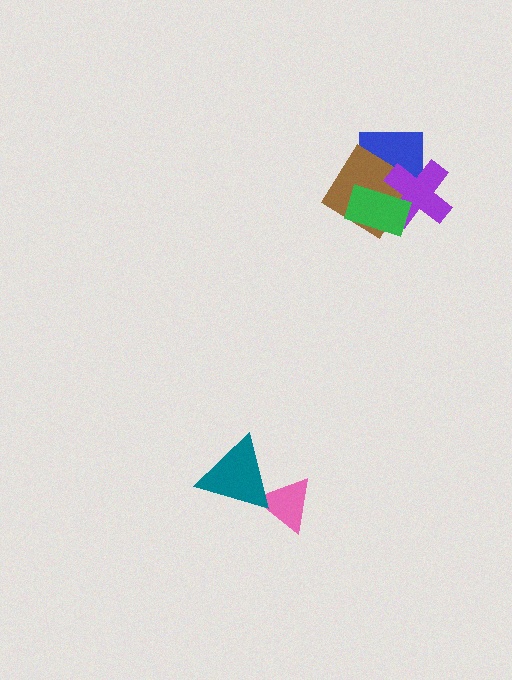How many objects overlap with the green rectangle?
3 objects overlap with the green rectangle.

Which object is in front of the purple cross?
The green rectangle is in front of the purple cross.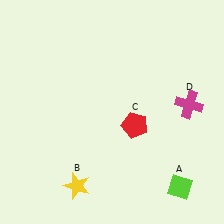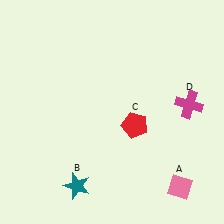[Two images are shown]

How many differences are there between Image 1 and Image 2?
There are 2 differences between the two images.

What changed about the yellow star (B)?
In Image 1, B is yellow. In Image 2, it changed to teal.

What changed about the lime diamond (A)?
In Image 1, A is lime. In Image 2, it changed to pink.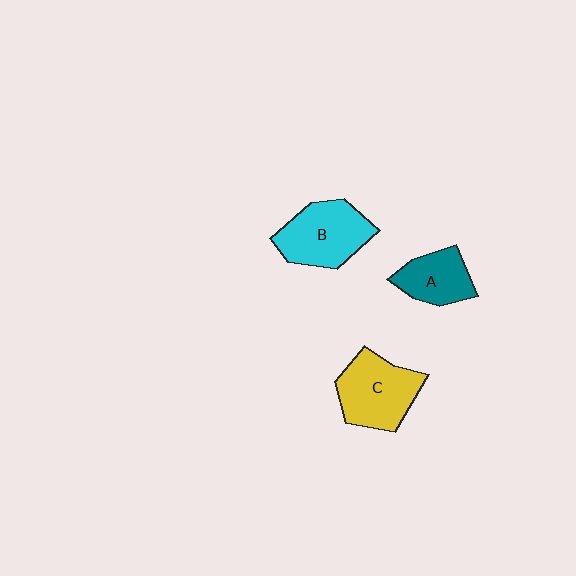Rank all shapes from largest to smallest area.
From largest to smallest: C (yellow), B (cyan), A (teal).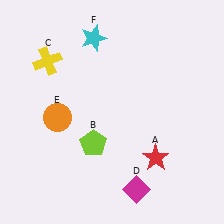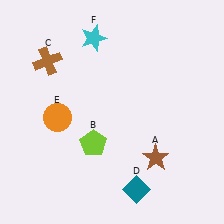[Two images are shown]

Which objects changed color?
A changed from red to brown. C changed from yellow to brown. D changed from magenta to teal.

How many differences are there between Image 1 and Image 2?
There are 3 differences between the two images.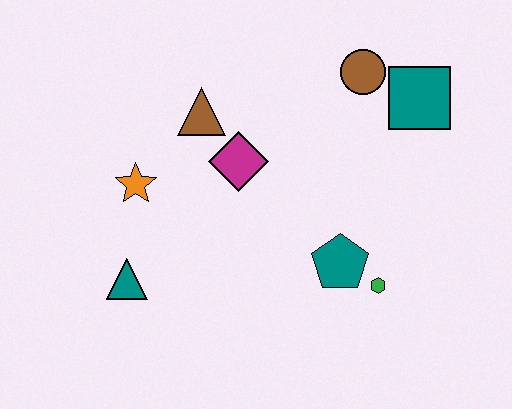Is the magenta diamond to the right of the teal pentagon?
No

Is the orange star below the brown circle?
Yes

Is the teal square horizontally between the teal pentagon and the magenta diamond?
No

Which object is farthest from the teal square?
The teal triangle is farthest from the teal square.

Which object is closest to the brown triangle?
The magenta diamond is closest to the brown triangle.